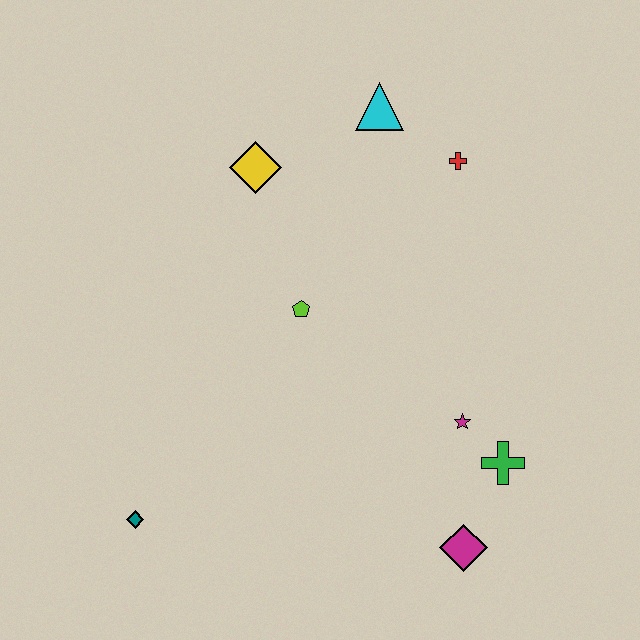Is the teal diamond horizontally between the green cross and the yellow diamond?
No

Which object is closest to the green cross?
The magenta star is closest to the green cross.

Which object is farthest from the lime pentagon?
The magenta diamond is farthest from the lime pentagon.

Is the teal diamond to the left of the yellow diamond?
Yes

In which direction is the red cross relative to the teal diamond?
The red cross is above the teal diamond.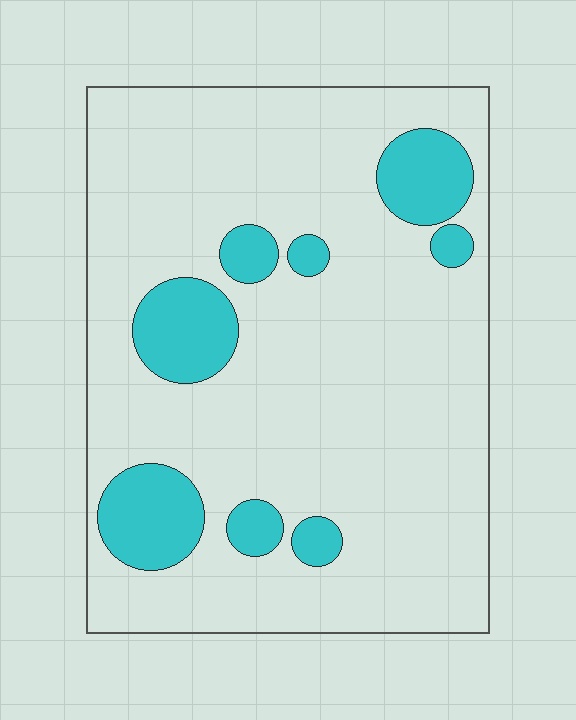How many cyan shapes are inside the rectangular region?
8.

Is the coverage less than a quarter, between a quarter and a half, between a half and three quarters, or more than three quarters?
Less than a quarter.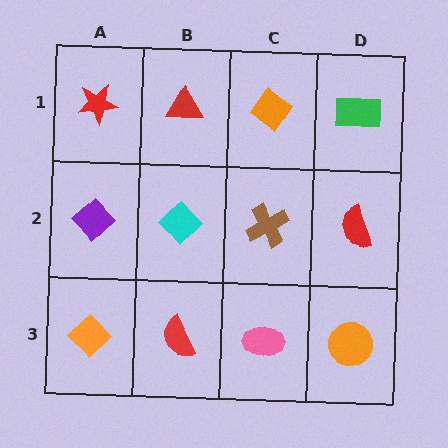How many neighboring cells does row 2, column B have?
4.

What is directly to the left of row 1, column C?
A red triangle.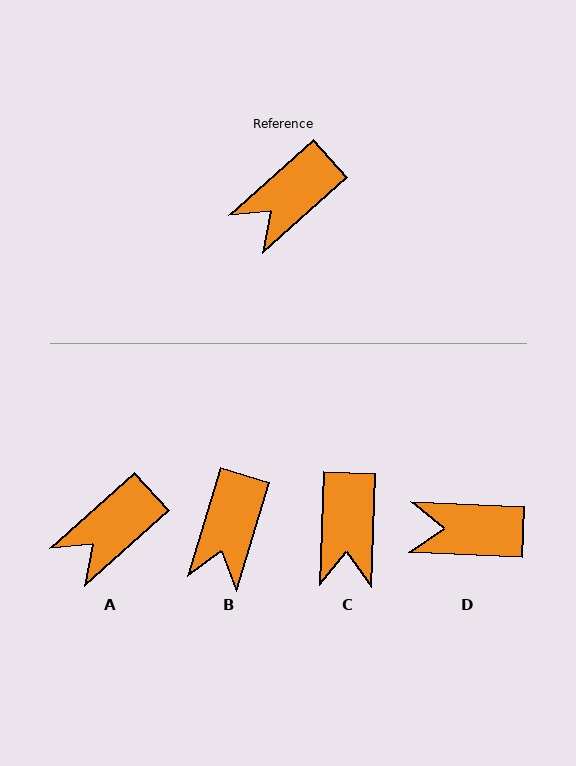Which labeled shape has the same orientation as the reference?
A.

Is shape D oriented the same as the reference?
No, it is off by about 44 degrees.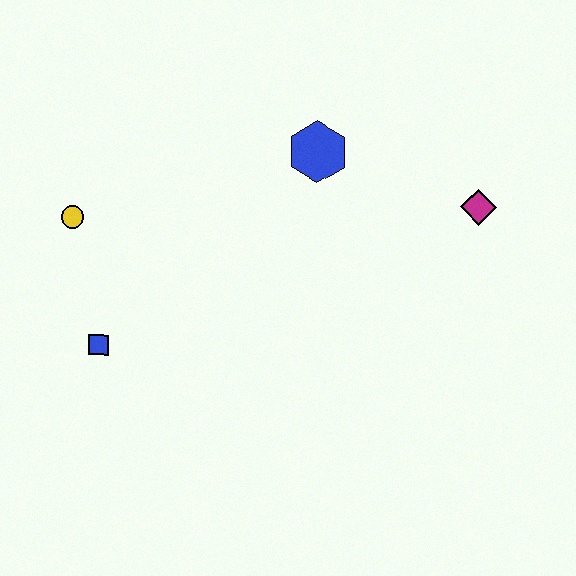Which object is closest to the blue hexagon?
The magenta diamond is closest to the blue hexagon.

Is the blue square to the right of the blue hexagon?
No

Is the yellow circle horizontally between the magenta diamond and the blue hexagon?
No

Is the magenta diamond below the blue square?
No